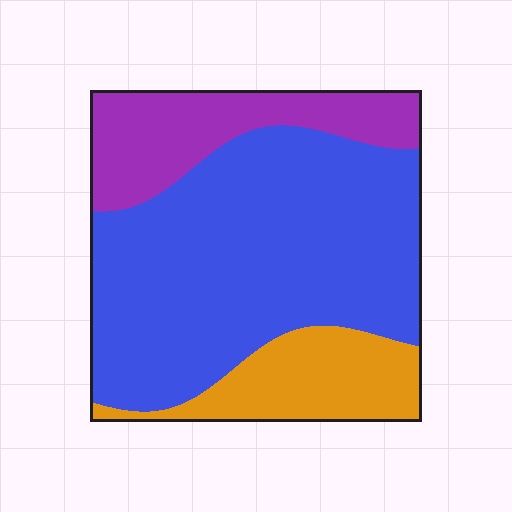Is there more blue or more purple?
Blue.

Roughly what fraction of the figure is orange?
Orange takes up about one sixth (1/6) of the figure.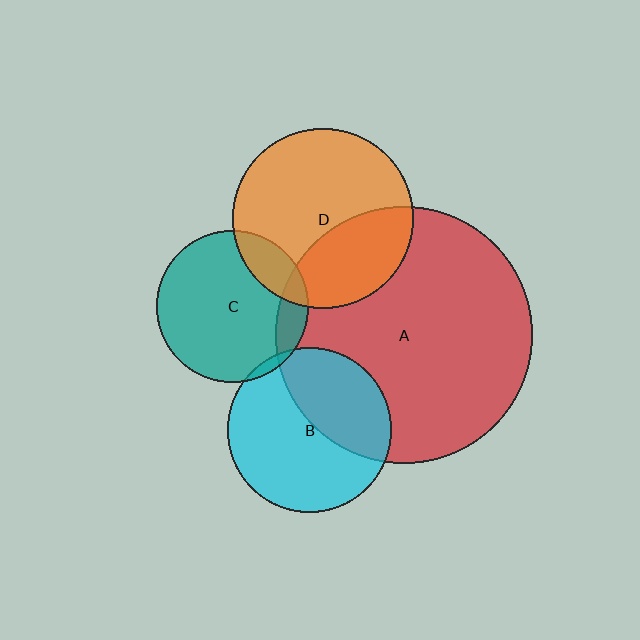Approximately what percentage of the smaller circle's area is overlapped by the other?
Approximately 15%.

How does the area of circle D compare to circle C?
Approximately 1.4 times.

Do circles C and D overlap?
Yes.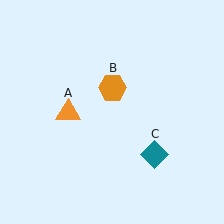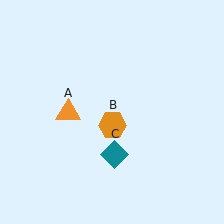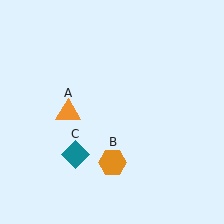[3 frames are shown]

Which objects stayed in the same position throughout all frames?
Orange triangle (object A) remained stationary.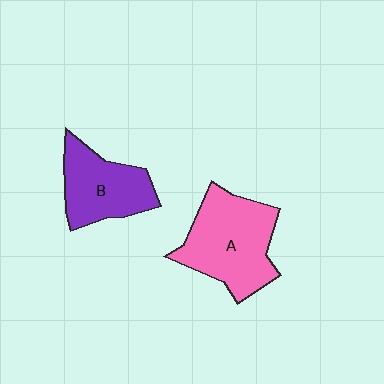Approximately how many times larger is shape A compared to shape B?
Approximately 1.4 times.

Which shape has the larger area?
Shape A (pink).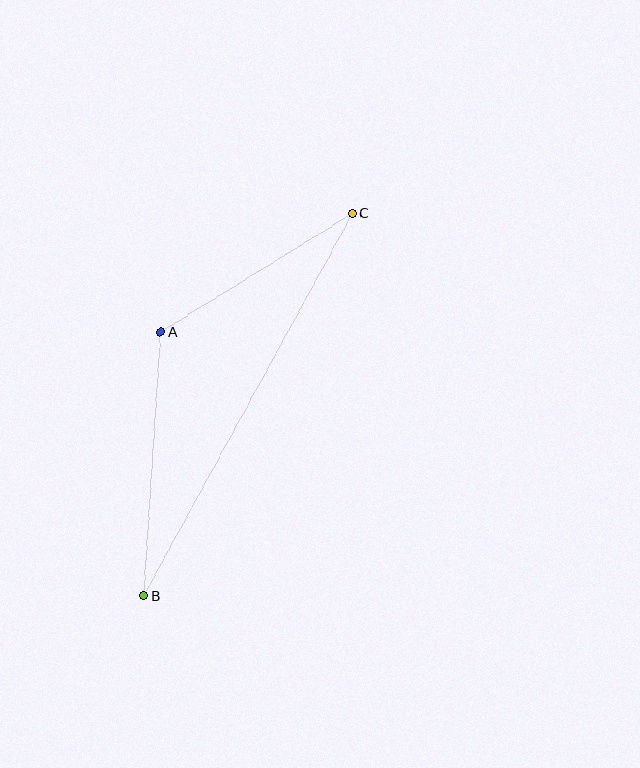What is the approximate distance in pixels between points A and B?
The distance between A and B is approximately 264 pixels.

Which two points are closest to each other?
Points A and C are closest to each other.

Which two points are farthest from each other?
Points B and C are farthest from each other.